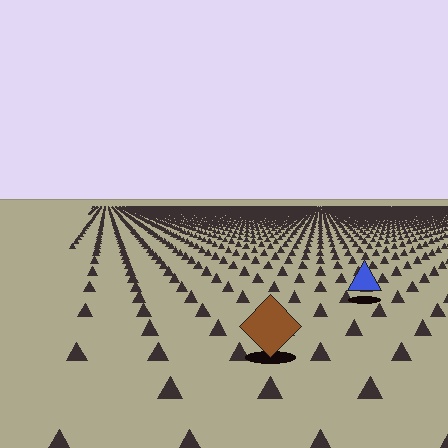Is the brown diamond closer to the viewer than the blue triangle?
Yes. The brown diamond is closer — you can tell from the texture gradient: the ground texture is coarser near it.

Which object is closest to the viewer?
The brown diamond is closest. The texture marks near it are larger and more spread out.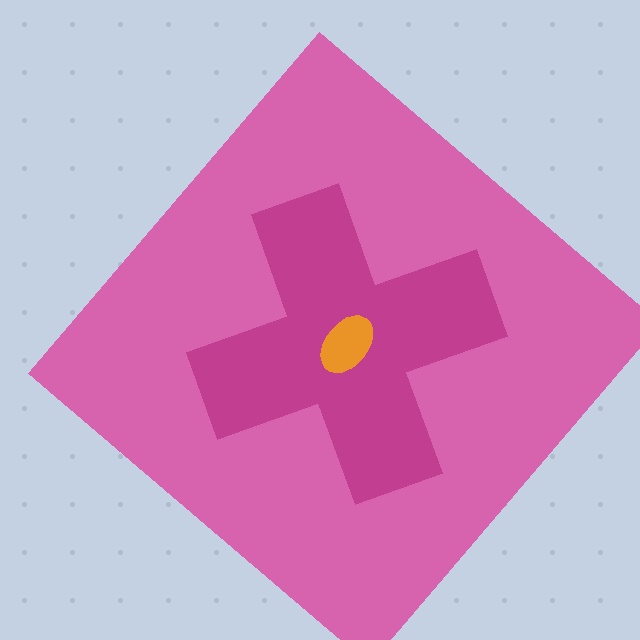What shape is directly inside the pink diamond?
The magenta cross.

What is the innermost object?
The orange ellipse.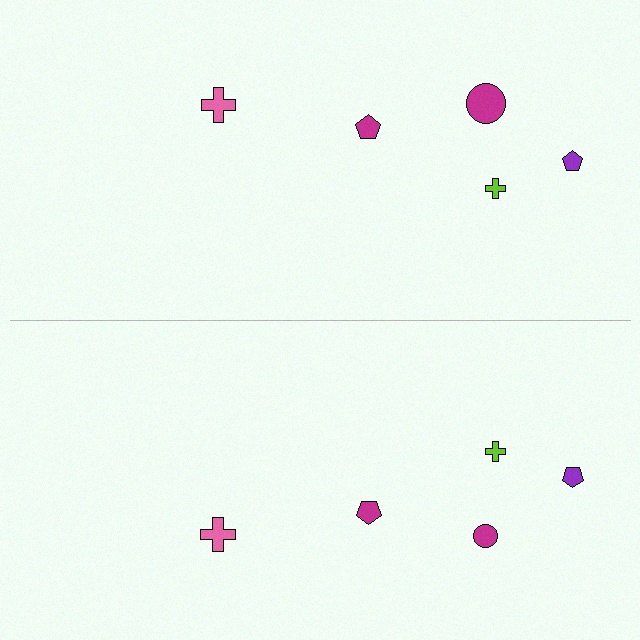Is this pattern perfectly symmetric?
No, the pattern is not perfectly symmetric. The magenta circle on the bottom side has a different size than its mirror counterpart.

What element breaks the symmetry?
The magenta circle on the bottom side has a different size than its mirror counterpart.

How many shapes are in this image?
There are 10 shapes in this image.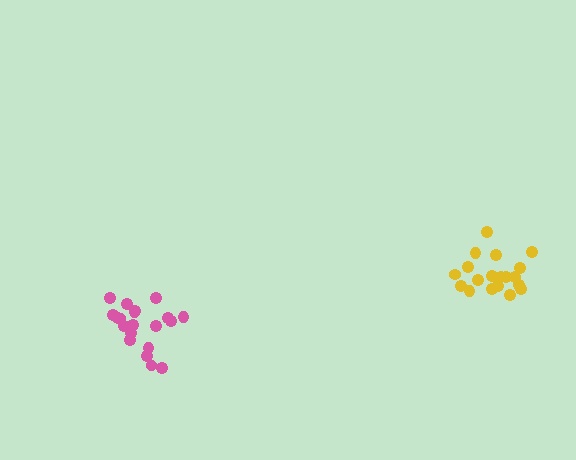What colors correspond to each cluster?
The clusters are colored: pink, yellow.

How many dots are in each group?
Group 1: 20 dots, Group 2: 19 dots (39 total).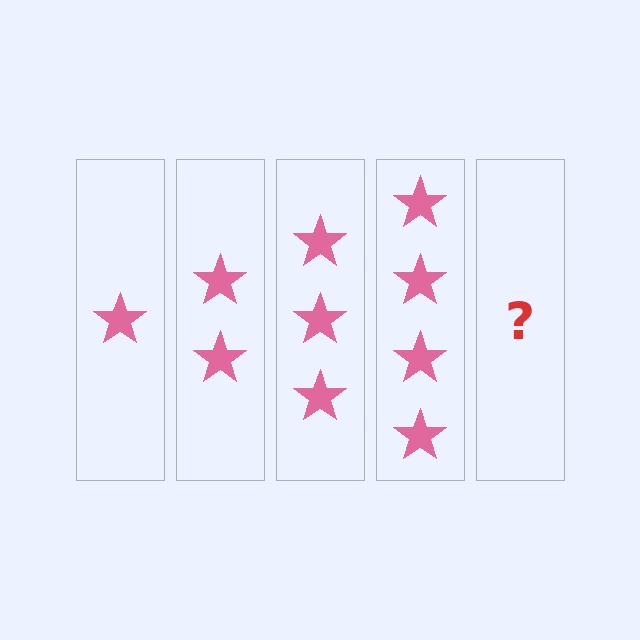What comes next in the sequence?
The next element should be 5 stars.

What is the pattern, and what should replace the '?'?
The pattern is that each step adds one more star. The '?' should be 5 stars.